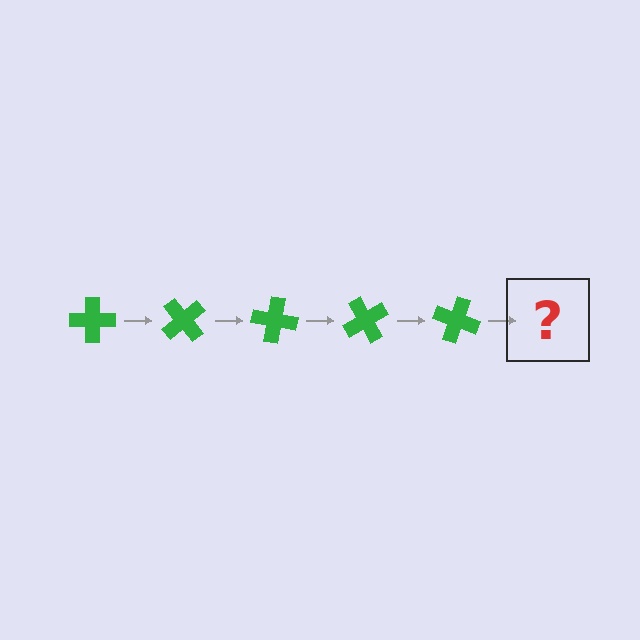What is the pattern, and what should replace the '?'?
The pattern is that the cross rotates 50 degrees each step. The '?' should be a green cross rotated 250 degrees.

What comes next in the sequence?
The next element should be a green cross rotated 250 degrees.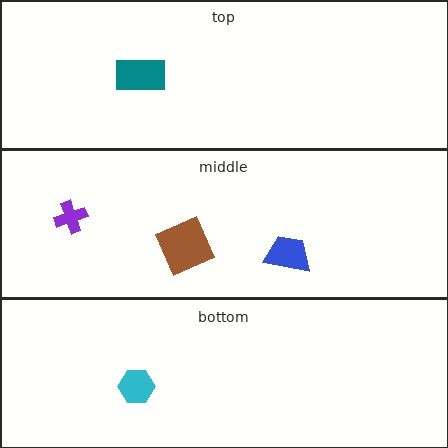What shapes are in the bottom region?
The cyan hexagon.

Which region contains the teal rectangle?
The top region.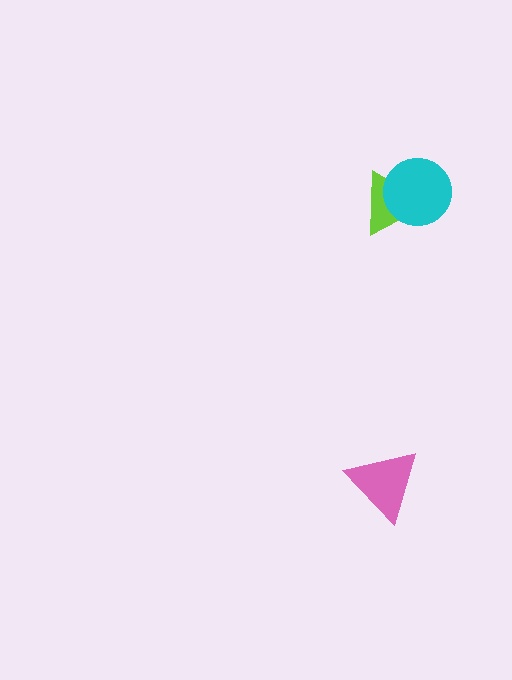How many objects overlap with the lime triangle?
1 object overlaps with the lime triangle.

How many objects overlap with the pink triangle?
0 objects overlap with the pink triangle.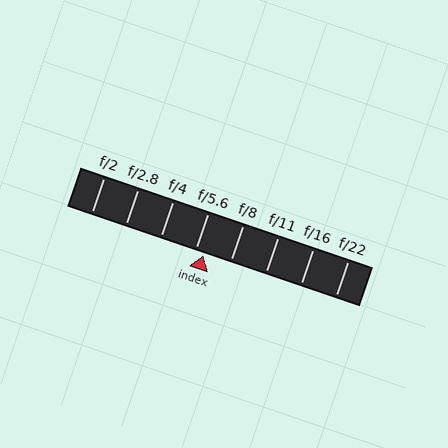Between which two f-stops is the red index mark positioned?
The index mark is between f/5.6 and f/8.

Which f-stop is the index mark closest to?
The index mark is closest to f/5.6.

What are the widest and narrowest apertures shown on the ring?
The widest aperture shown is f/2 and the narrowest is f/22.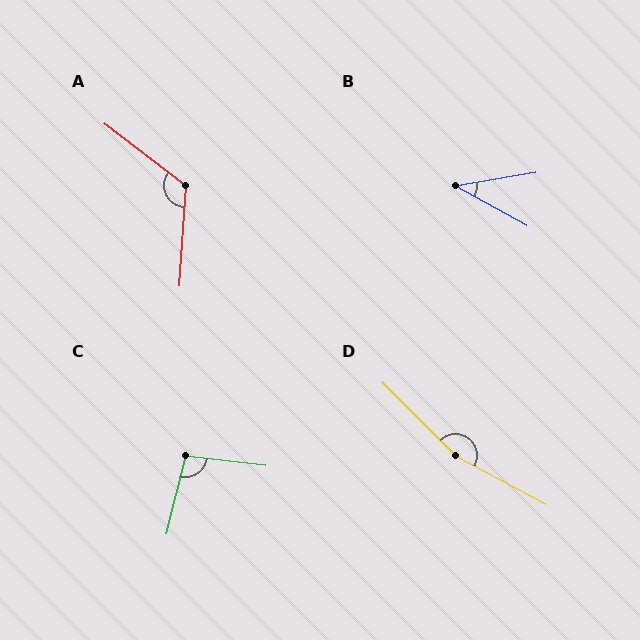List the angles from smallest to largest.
B (39°), C (97°), A (124°), D (163°).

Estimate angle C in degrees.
Approximately 97 degrees.